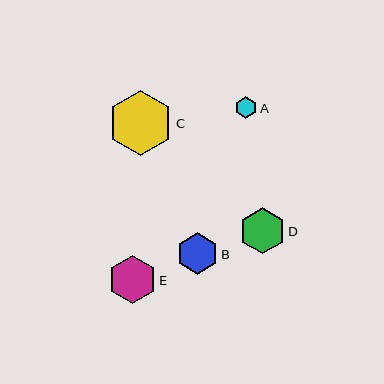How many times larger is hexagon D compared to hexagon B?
Hexagon D is approximately 1.1 times the size of hexagon B.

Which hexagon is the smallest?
Hexagon A is the smallest with a size of approximately 22 pixels.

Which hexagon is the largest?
Hexagon C is the largest with a size of approximately 65 pixels.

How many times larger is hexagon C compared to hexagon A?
Hexagon C is approximately 3.0 times the size of hexagon A.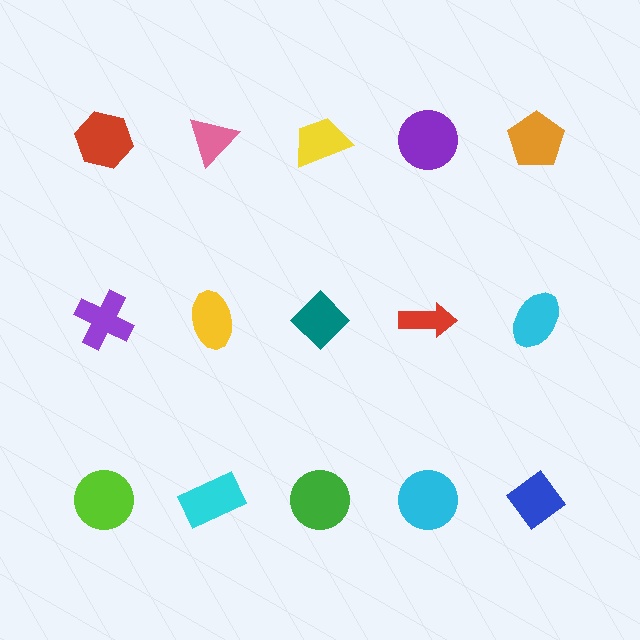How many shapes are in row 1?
5 shapes.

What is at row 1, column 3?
A yellow trapezoid.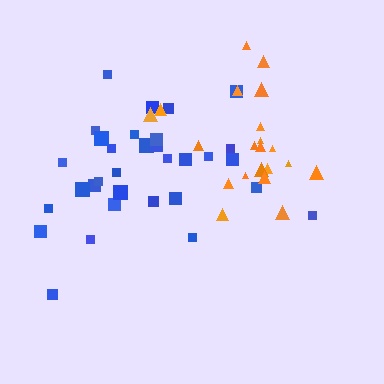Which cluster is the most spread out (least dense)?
Blue.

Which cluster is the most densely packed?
Orange.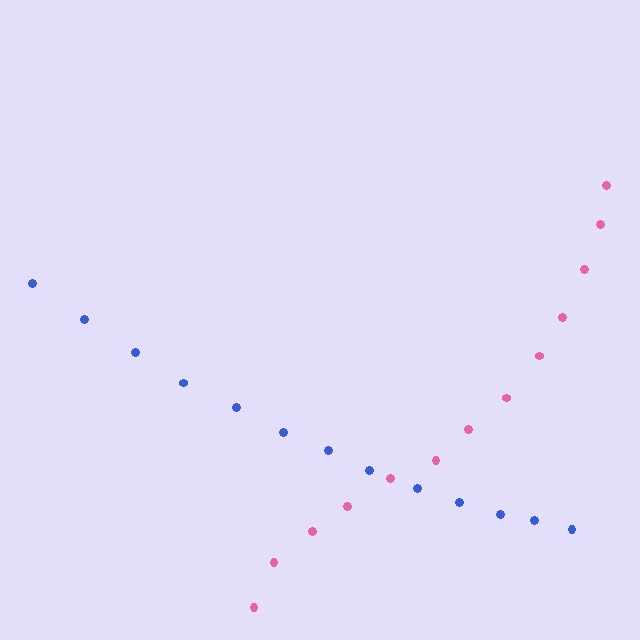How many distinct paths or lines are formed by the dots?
There are 2 distinct paths.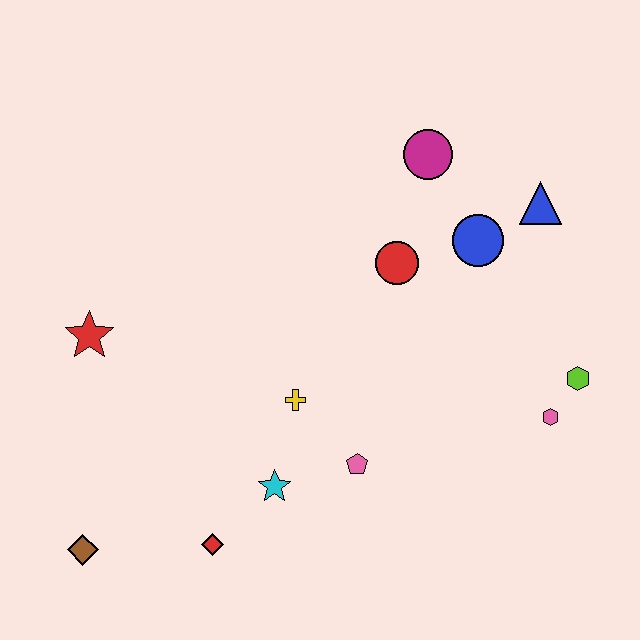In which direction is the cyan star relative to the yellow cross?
The cyan star is below the yellow cross.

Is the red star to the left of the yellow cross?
Yes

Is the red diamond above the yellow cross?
No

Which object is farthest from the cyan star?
The blue triangle is farthest from the cyan star.